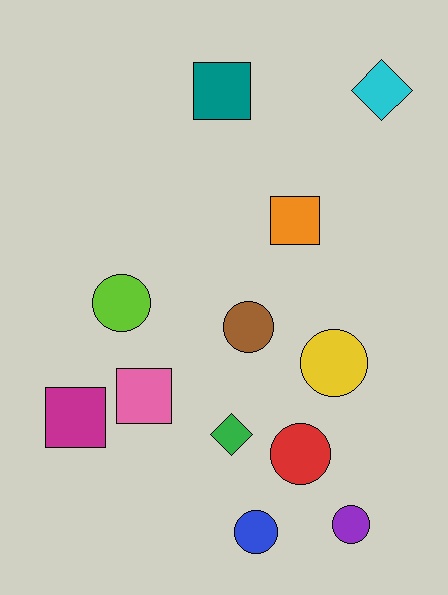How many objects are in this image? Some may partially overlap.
There are 12 objects.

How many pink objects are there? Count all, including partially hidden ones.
There is 1 pink object.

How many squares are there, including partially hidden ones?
There are 4 squares.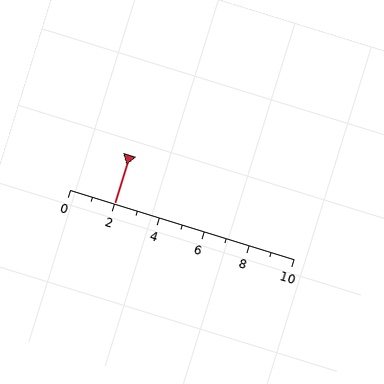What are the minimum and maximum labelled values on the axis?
The axis runs from 0 to 10.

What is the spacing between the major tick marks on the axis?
The major ticks are spaced 2 apart.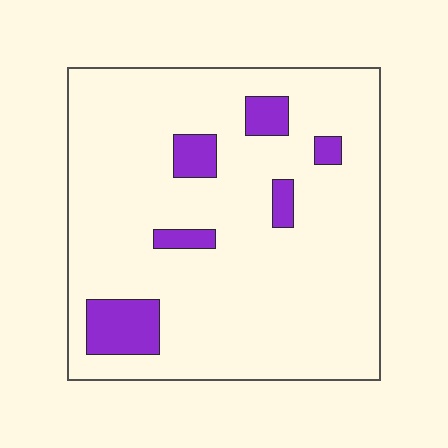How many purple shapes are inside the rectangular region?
6.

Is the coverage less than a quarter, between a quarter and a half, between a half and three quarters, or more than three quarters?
Less than a quarter.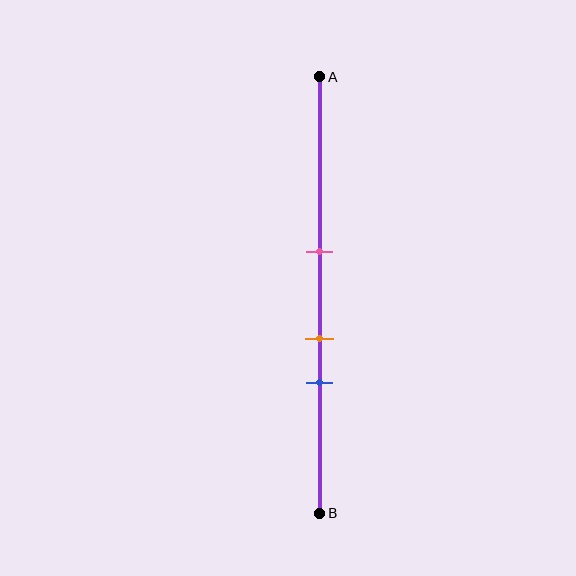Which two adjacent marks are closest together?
The orange and blue marks are the closest adjacent pair.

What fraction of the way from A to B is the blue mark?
The blue mark is approximately 70% (0.7) of the way from A to B.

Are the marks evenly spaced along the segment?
Yes, the marks are approximately evenly spaced.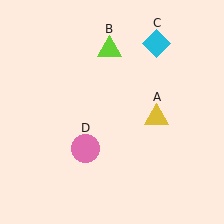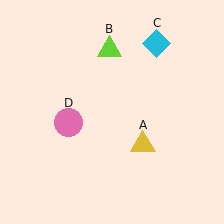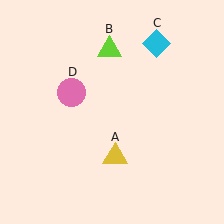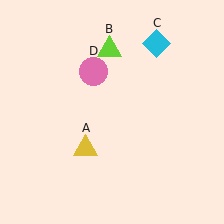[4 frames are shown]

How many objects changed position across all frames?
2 objects changed position: yellow triangle (object A), pink circle (object D).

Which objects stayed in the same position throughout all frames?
Lime triangle (object B) and cyan diamond (object C) remained stationary.